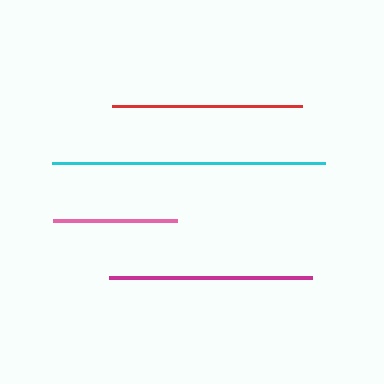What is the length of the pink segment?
The pink segment is approximately 124 pixels long.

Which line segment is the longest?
The cyan line is the longest at approximately 272 pixels.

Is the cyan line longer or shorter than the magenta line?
The cyan line is longer than the magenta line.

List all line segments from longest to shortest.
From longest to shortest: cyan, magenta, red, pink.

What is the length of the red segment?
The red segment is approximately 190 pixels long.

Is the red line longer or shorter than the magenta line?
The magenta line is longer than the red line.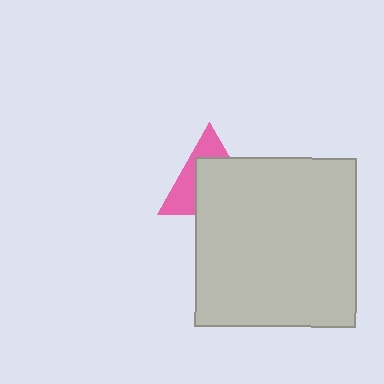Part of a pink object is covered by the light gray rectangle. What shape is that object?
It is a triangle.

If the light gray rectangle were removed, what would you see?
You would see the complete pink triangle.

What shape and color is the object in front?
The object in front is a light gray rectangle.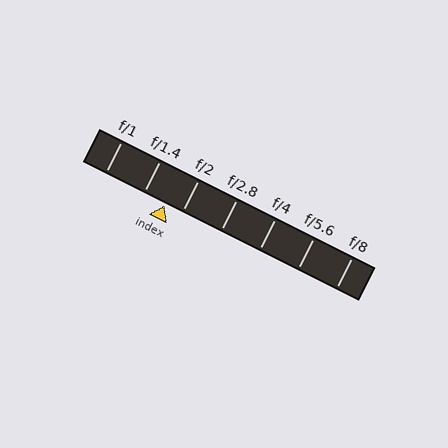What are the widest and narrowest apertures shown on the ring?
The widest aperture shown is f/1 and the narrowest is f/8.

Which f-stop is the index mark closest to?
The index mark is closest to f/2.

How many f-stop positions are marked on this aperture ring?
There are 7 f-stop positions marked.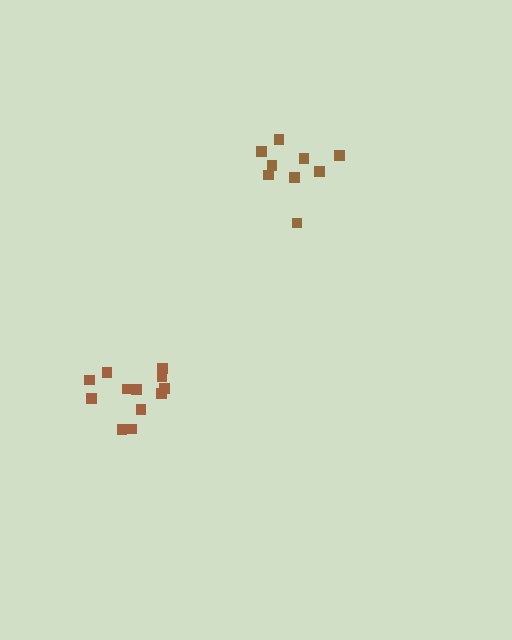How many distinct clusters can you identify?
There are 2 distinct clusters.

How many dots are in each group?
Group 1: 12 dots, Group 2: 9 dots (21 total).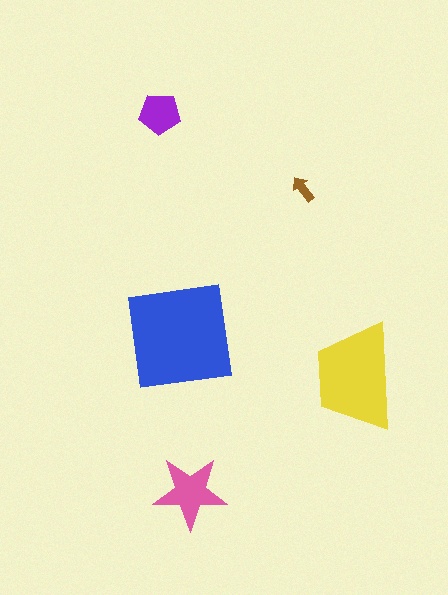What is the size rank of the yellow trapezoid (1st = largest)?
2nd.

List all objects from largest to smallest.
The blue square, the yellow trapezoid, the pink star, the purple pentagon, the brown arrow.